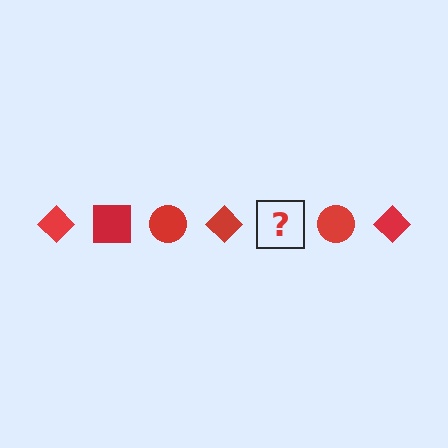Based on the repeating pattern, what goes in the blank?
The blank should be a red square.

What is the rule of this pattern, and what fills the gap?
The rule is that the pattern cycles through diamond, square, circle shapes in red. The gap should be filled with a red square.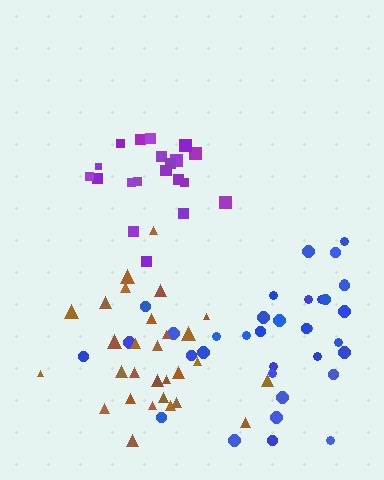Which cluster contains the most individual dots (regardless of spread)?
Blue (35).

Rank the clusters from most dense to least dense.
purple, brown, blue.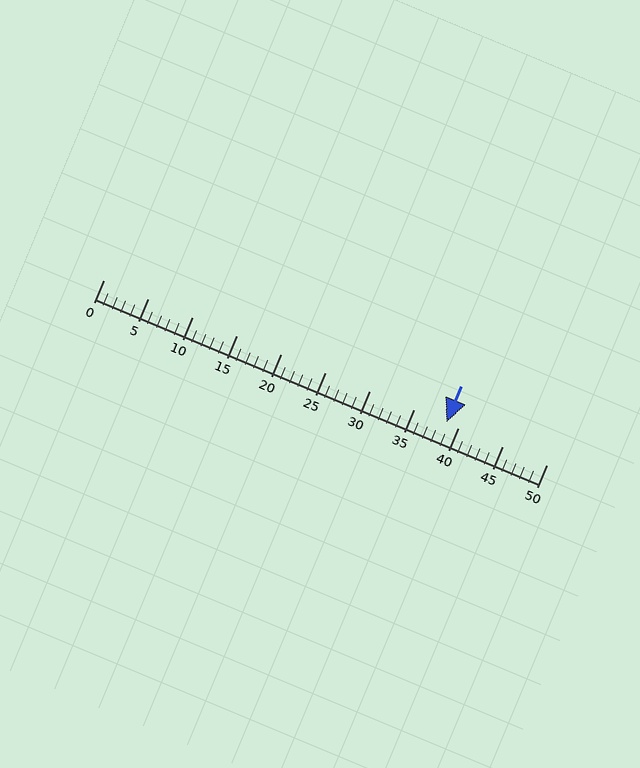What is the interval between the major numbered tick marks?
The major tick marks are spaced 5 units apart.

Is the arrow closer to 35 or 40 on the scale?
The arrow is closer to 40.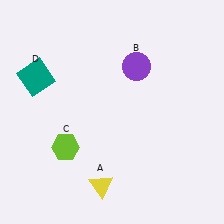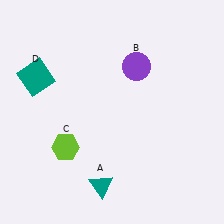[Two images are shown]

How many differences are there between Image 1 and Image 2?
There is 1 difference between the two images.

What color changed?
The triangle (A) changed from yellow in Image 1 to teal in Image 2.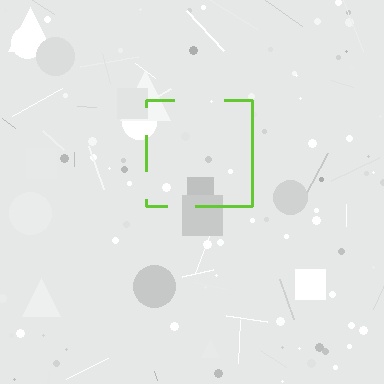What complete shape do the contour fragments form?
The contour fragments form a square.